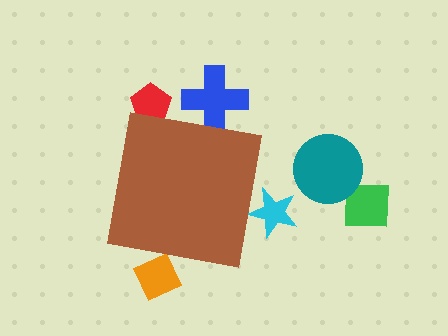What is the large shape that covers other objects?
A brown square.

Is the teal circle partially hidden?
No, the teal circle is fully visible.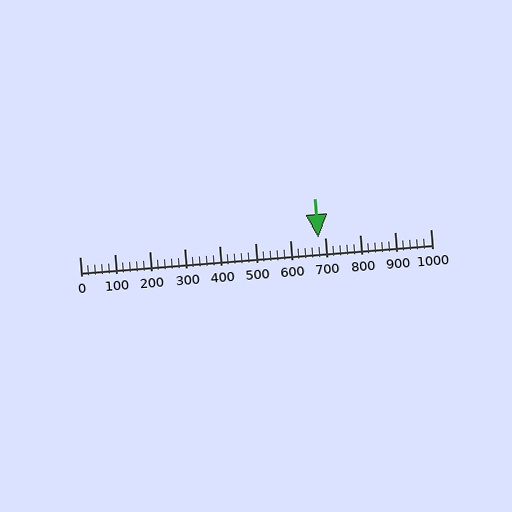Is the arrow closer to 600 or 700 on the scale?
The arrow is closer to 700.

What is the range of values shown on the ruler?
The ruler shows values from 0 to 1000.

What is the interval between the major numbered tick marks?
The major tick marks are spaced 100 units apart.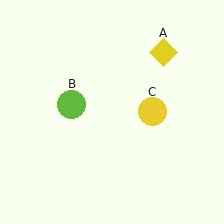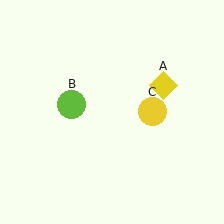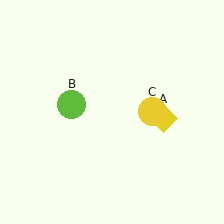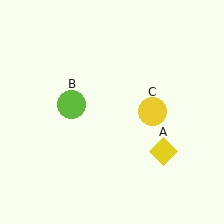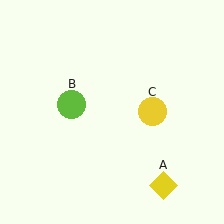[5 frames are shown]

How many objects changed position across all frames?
1 object changed position: yellow diamond (object A).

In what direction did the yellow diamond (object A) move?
The yellow diamond (object A) moved down.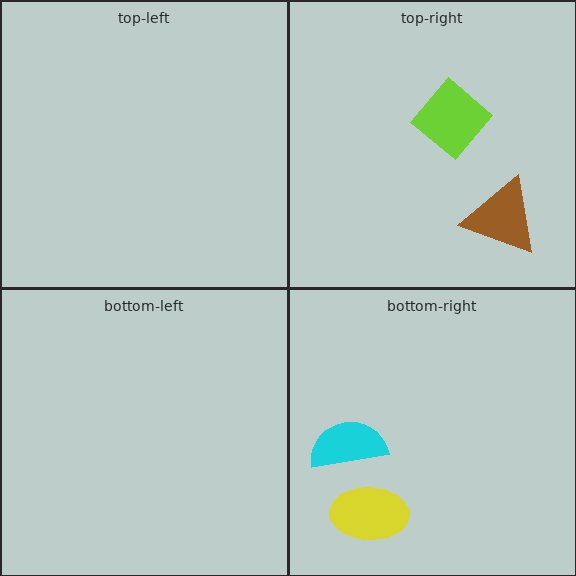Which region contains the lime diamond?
The top-right region.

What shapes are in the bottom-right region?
The yellow ellipse, the cyan semicircle.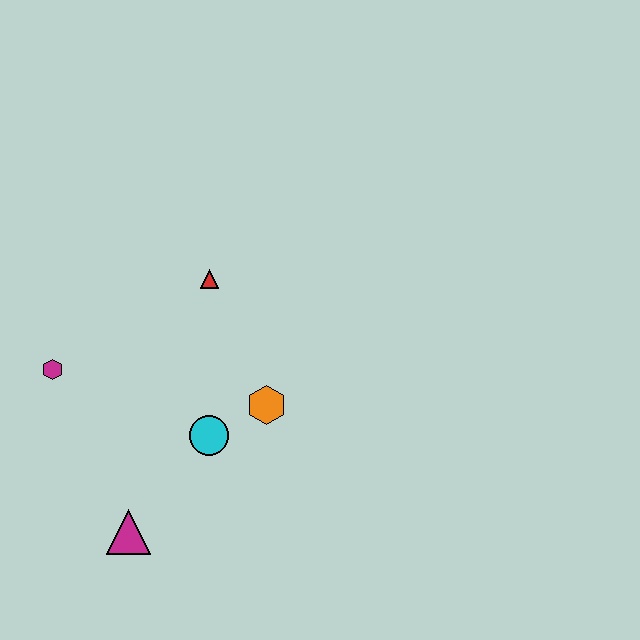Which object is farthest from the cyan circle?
The magenta hexagon is farthest from the cyan circle.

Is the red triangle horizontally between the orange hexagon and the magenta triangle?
Yes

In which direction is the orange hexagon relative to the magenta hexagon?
The orange hexagon is to the right of the magenta hexagon.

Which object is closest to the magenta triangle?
The cyan circle is closest to the magenta triangle.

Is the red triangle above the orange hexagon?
Yes